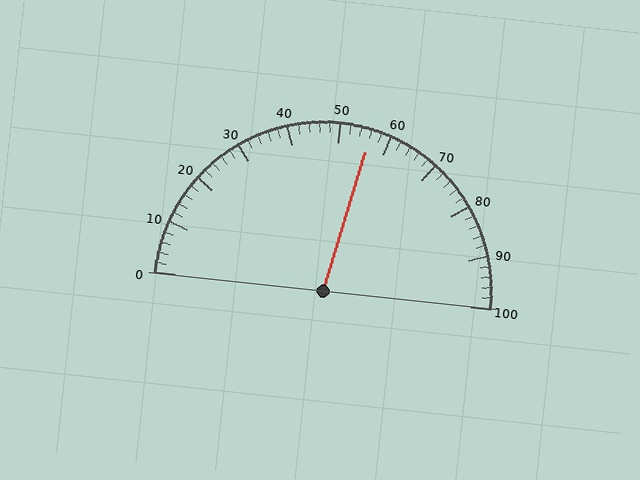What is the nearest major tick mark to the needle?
The nearest major tick mark is 60.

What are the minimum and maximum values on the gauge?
The gauge ranges from 0 to 100.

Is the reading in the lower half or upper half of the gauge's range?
The reading is in the upper half of the range (0 to 100).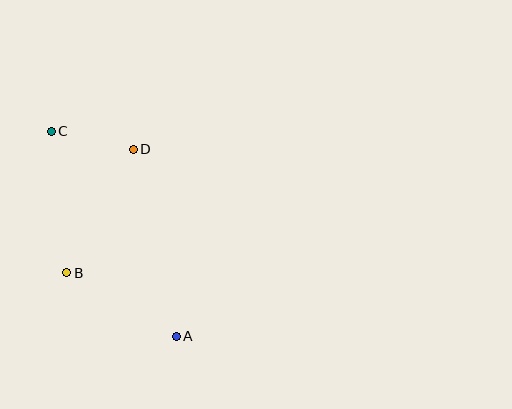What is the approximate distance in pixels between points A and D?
The distance between A and D is approximately 192 pixels.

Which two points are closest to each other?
Points C and D are closest to each other.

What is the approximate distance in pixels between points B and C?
The distance between B and C is approximately 142 pixels.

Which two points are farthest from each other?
Points A and C are farthest from each other.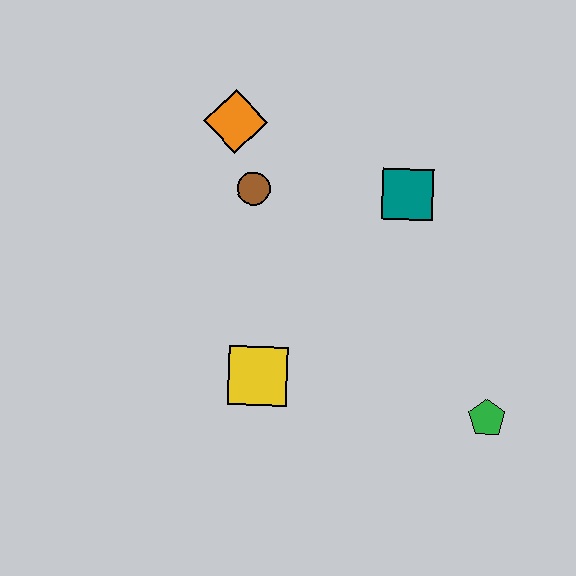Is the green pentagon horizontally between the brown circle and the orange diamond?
No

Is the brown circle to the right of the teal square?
No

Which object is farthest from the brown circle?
The green pentagon is farthest from the brown circle.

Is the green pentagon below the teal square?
Yes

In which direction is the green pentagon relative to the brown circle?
The green pentagon is to the right of the brown circle.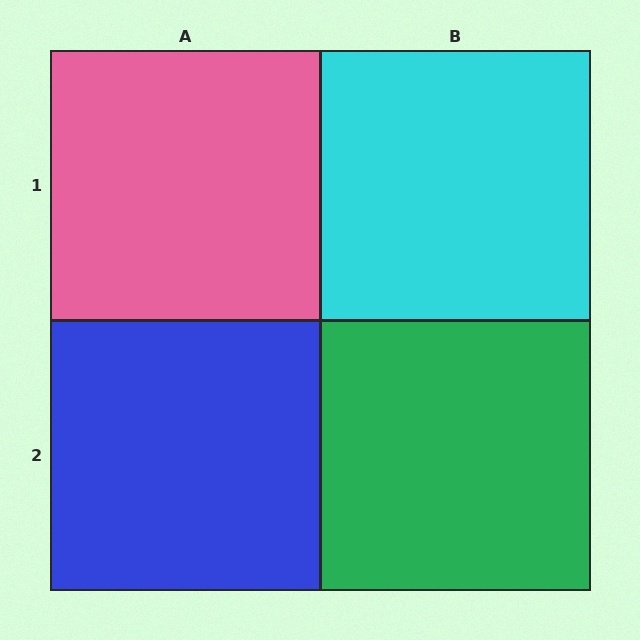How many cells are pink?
1 cell is pink.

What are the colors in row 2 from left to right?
Blue, green.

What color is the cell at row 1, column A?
Pink.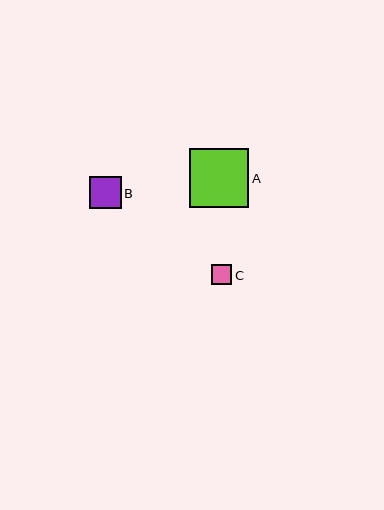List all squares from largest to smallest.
From largest to smallest: A, B, C.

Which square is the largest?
Square A is the largest with a size of approximately 59 pixels.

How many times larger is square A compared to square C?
Square A is approximately 2.9 times the size of square C.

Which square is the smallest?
Square C is the smallest with a size of approximately 20 pixels.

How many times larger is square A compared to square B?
Square A is approximately 1.8 times the size of square B.